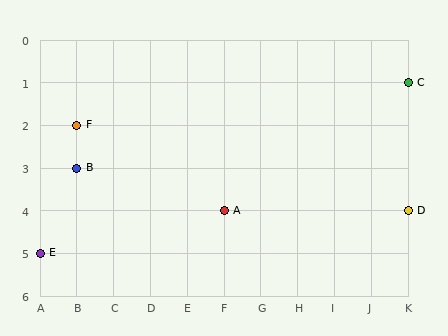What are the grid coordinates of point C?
Point C is at grid coordinates (K, 1).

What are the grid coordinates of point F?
Point F is at grid coordinates (B, 2).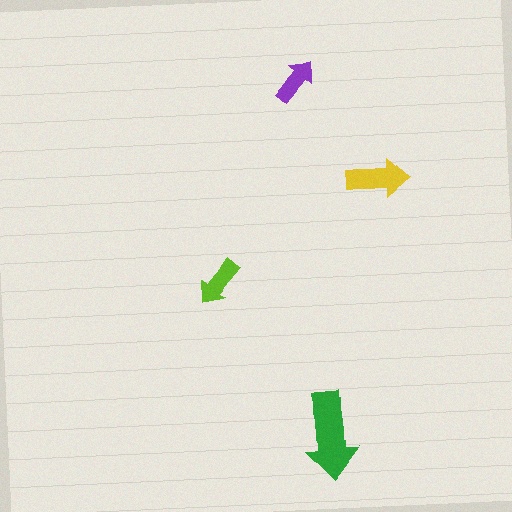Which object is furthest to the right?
The yellow arrow is rightmost.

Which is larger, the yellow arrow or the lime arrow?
The yellow one.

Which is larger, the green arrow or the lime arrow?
The green one.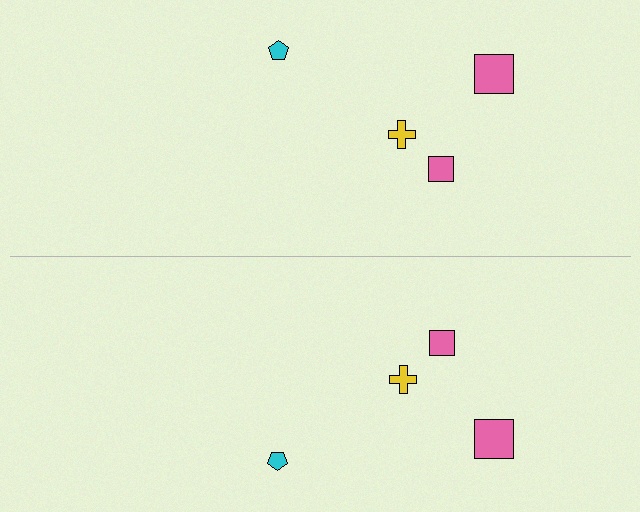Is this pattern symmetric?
Yes, this pattern has bilateral (reflection) symmetry.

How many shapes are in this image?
There are 8 shapes in this image.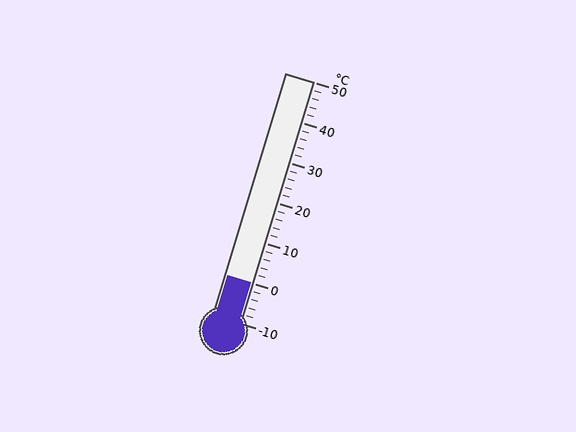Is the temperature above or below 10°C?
The temperature is below 10°C.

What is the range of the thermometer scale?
The thermometer scale ranges from -10°C to 50°C.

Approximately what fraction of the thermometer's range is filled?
The thermometer is filled to approximately 15% of its range.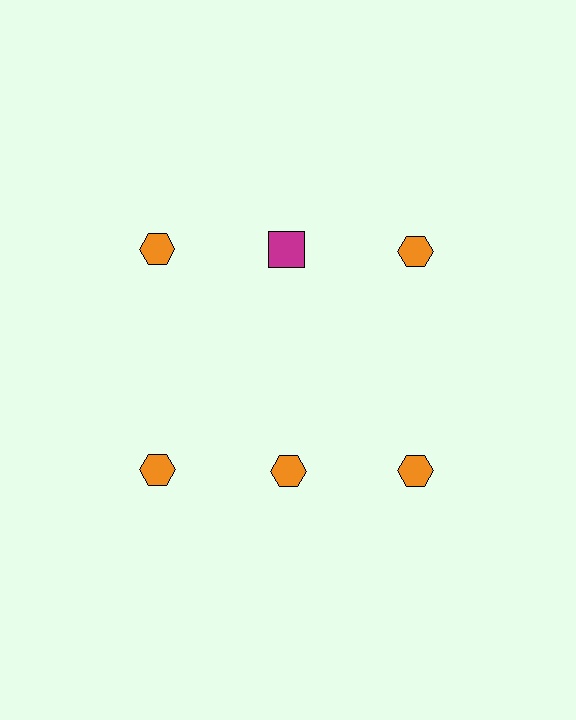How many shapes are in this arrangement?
There are 6 shapes arranged in a grid pattern.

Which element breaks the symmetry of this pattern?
The magenta square in the top row, second from left column breaks the symmetry. All other shapes are orange hexagons.